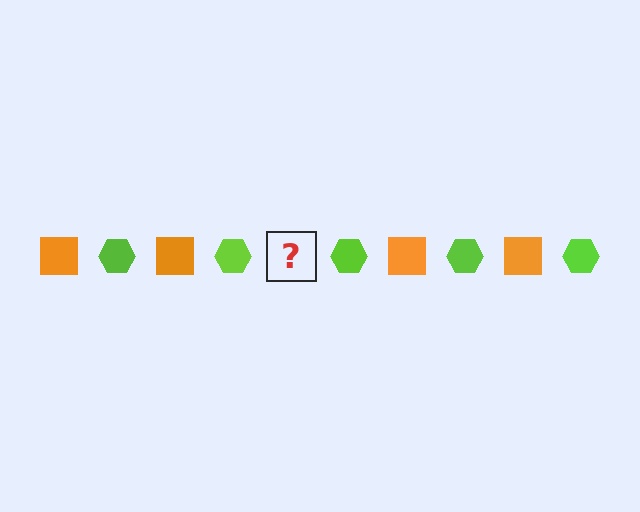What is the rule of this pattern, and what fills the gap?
The rule is that the pattern alternates between orange square and lime hexagon. The gap should be filled with an orange square.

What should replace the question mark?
The question mark should be replaced with an orange square.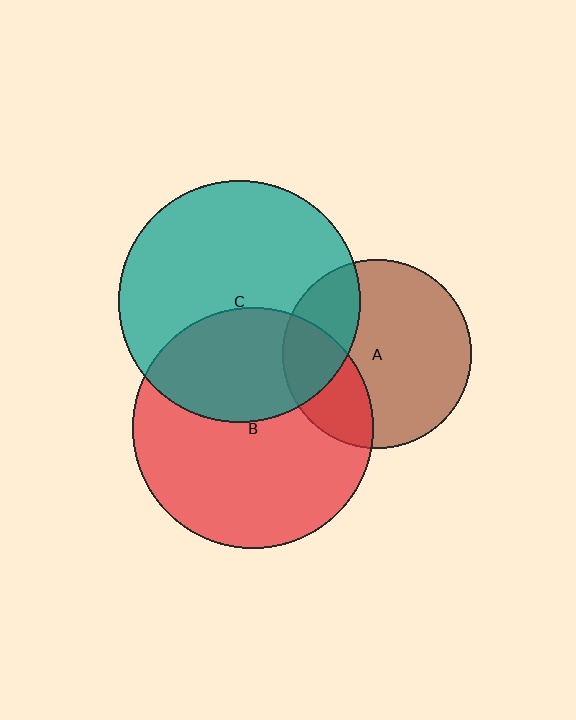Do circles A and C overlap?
Yes.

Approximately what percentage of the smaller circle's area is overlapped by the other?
Approximately 25%.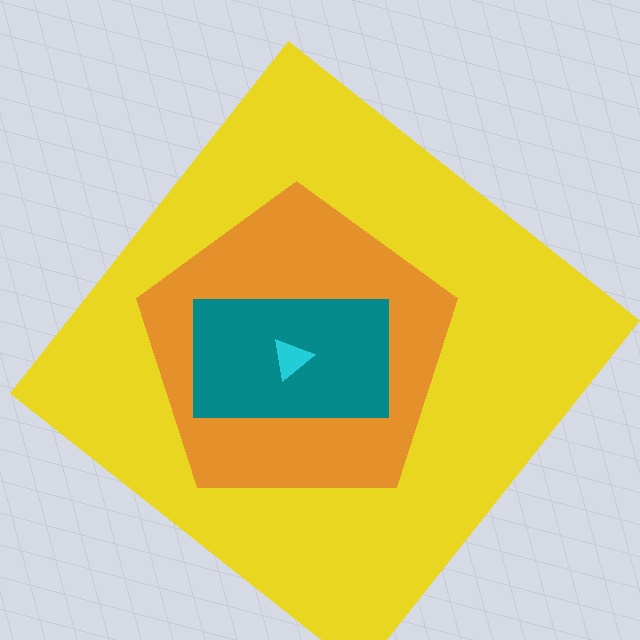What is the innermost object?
The cyan triangle.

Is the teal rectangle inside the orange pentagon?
Yes.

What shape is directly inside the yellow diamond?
The orange pentagon.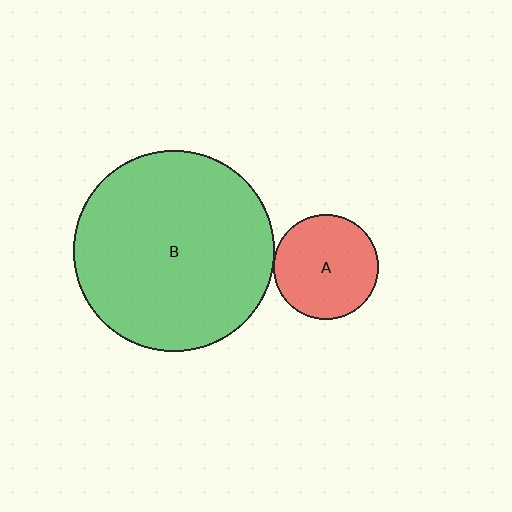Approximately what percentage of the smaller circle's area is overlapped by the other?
Approximately 5%.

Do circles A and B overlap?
Yes.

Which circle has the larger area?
Circle B (green).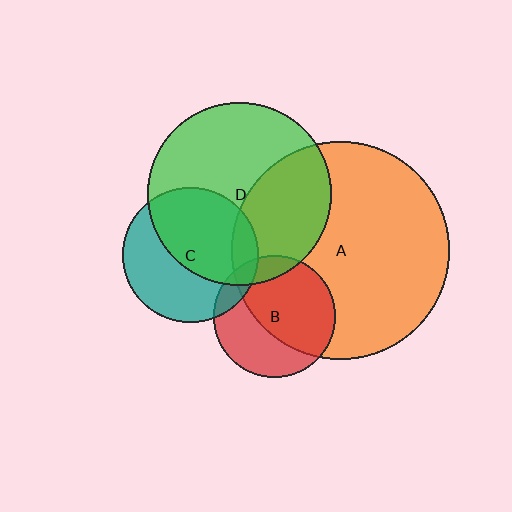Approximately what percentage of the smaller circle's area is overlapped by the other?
Approximately 60%.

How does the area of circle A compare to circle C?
Approximately 2.6 times.